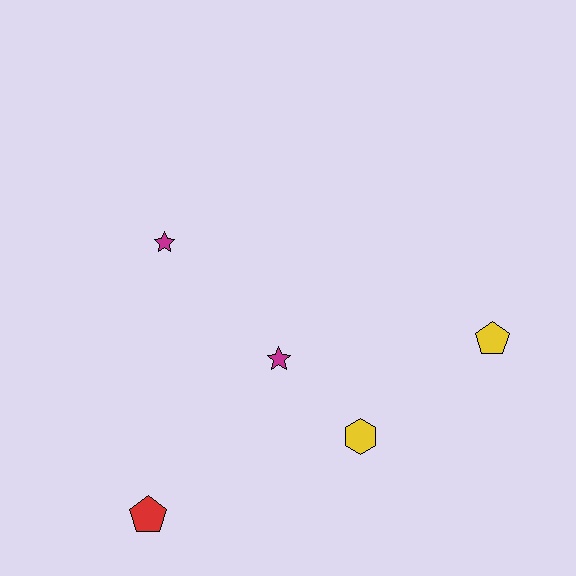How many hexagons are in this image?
There is 1 hexagon.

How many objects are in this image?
There are 5 objects.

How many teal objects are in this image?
There are no teal objects.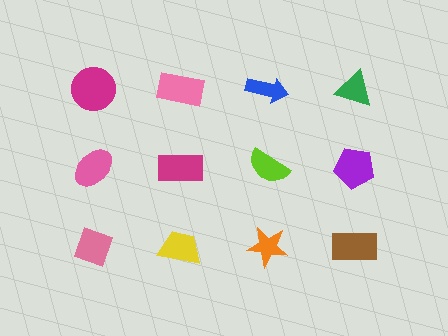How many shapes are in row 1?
4 shapes.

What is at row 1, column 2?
A pink rectangle.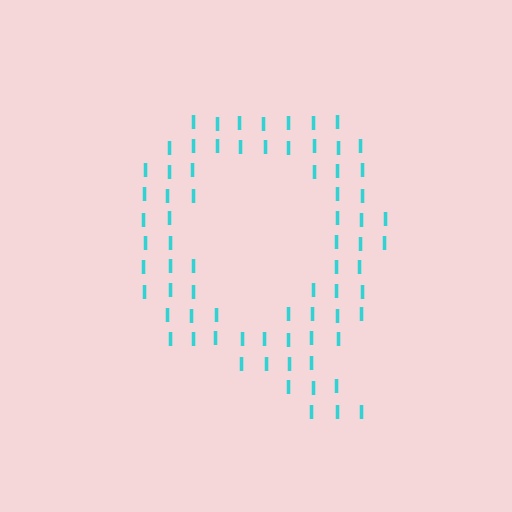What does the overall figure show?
The overall figure shows the letter Q.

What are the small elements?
The small elements are letter I's.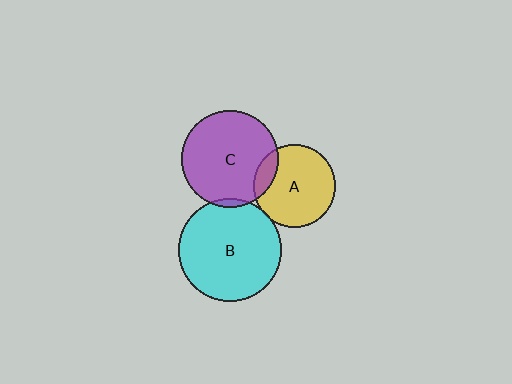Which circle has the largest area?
Circle B (cyan).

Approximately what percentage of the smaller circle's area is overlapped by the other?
Approximately 5%.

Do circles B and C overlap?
Yes.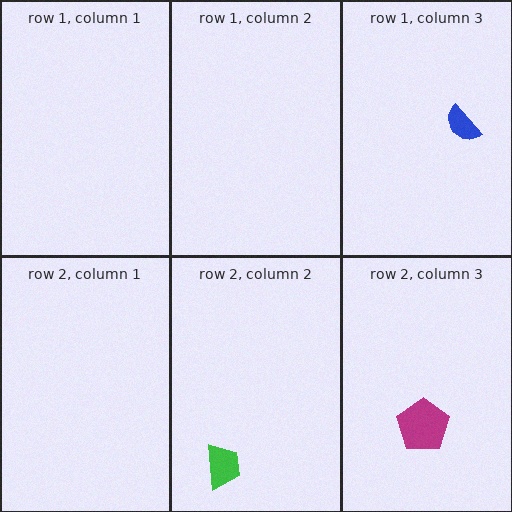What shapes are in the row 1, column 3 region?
The blue semicircle.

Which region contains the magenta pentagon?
The row 2, column 3 region.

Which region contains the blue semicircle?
The row 1, column 3 region.